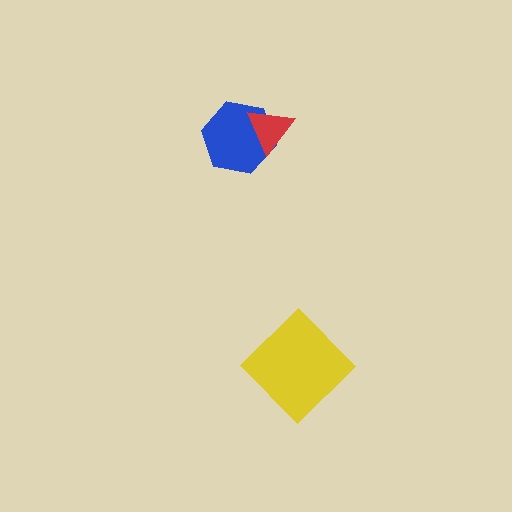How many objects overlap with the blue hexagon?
1 object overlaps with the blue hexagon.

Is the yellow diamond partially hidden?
No, no other shape covers it.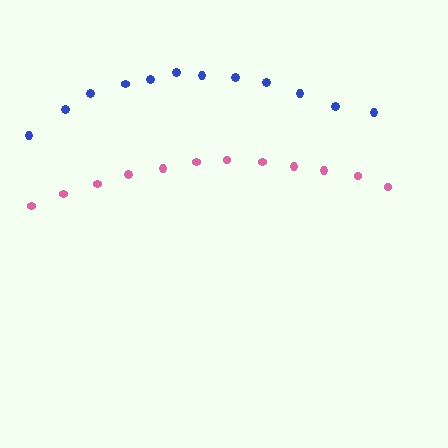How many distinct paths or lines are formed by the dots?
There are 2 distinct paths.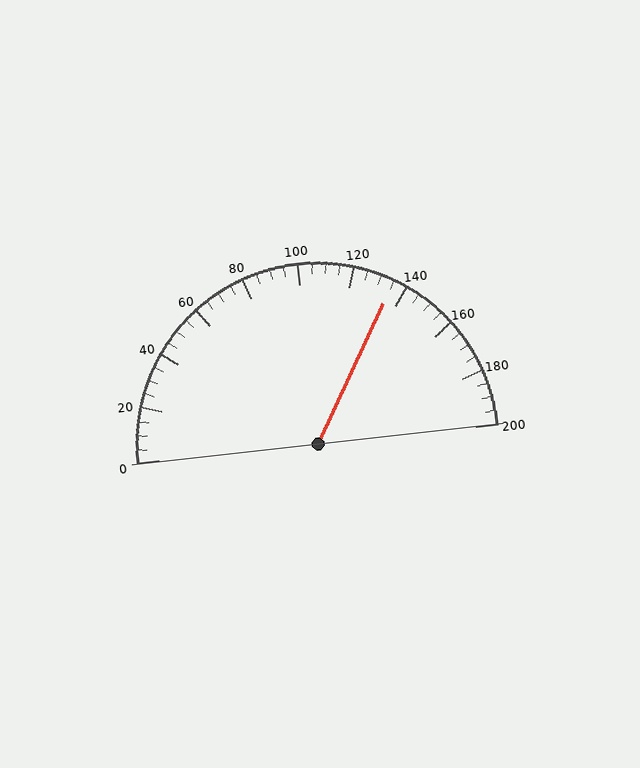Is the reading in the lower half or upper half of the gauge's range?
The reading is in the upper half of the range (0 to 200).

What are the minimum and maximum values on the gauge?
The gauge ranges from 0 to 200.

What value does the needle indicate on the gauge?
The needle indicates approximately 135.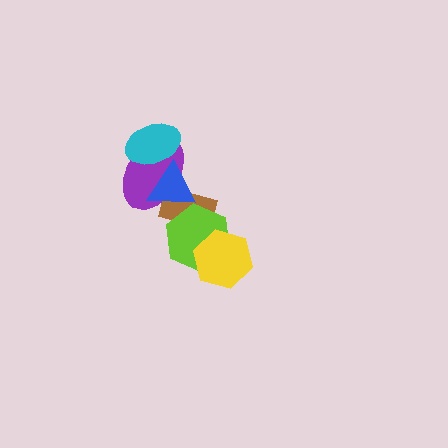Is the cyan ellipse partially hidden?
Yes, it is partially covered by another shape.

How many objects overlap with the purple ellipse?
3 objects overlap with the purple ellipse.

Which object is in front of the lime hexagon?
The yellow hexagon is in front of the lime hexagon.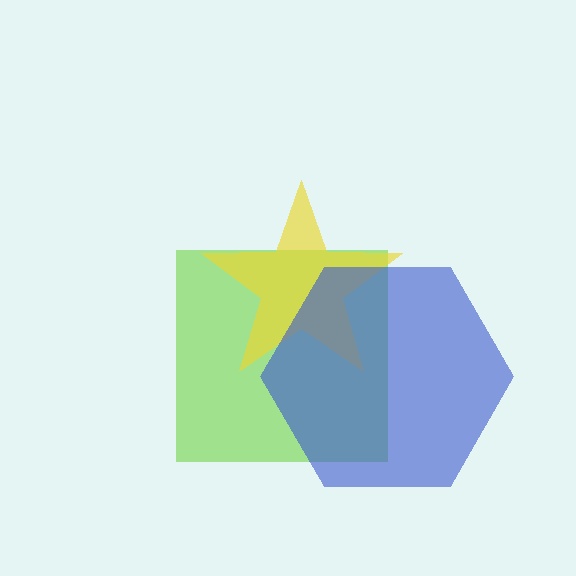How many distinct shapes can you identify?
There are 3 distinct shapes: a lime square, a yellow star, a blue hexagon.